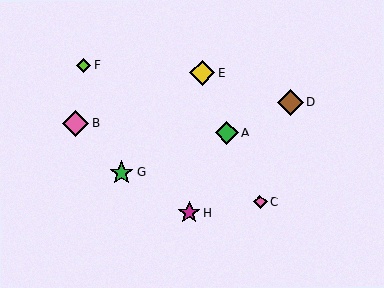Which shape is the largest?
The pink diamond (labeled B) is the largest.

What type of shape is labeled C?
Shape C is a pink diamond.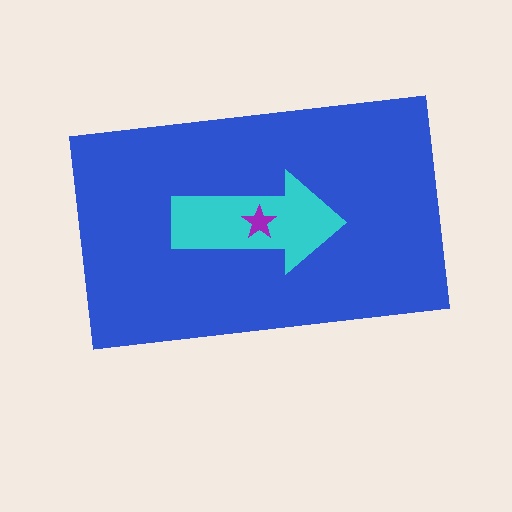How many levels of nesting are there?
3.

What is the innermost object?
The purple star.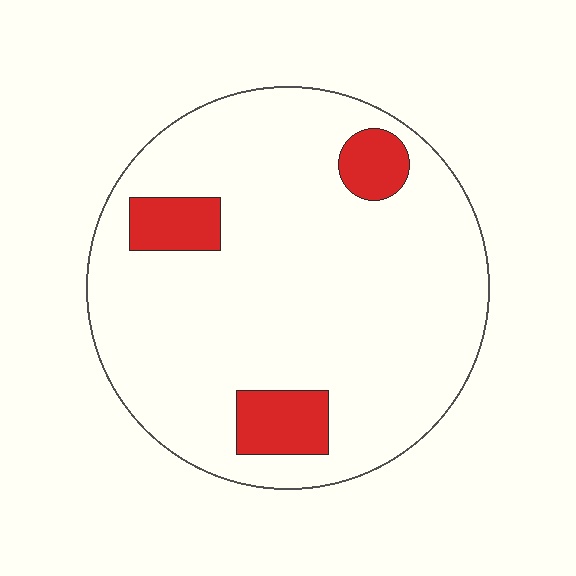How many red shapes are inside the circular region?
3.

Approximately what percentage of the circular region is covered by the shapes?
Approximately 10%.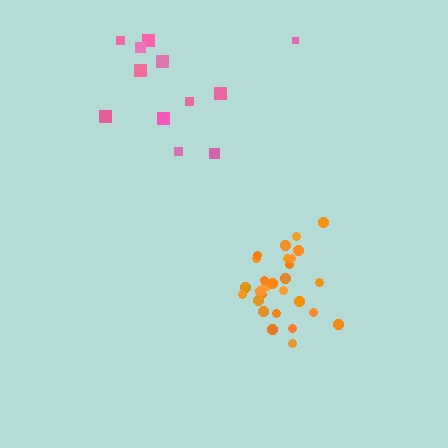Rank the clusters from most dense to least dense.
orange, pink.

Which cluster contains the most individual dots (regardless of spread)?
Orange (28).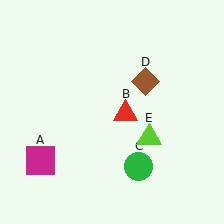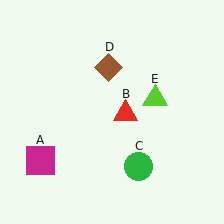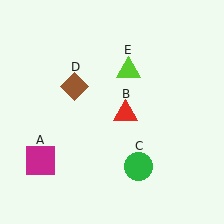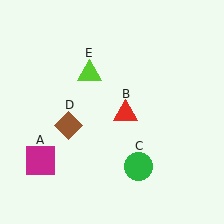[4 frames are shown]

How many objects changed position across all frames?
2 objects changed position: brown diamond (object D), lime triangle (object E).